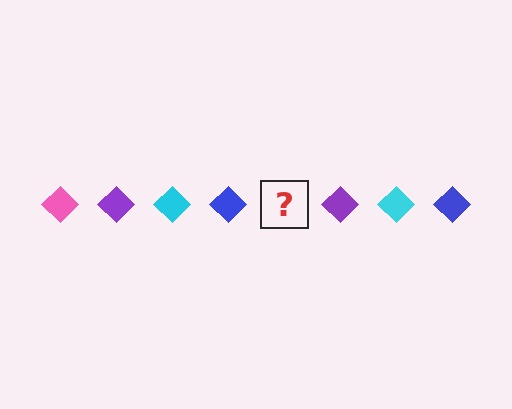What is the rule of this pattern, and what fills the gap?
The rule is that the pattern cycles through pink, purple, cyan, blue diamonds. The gap should be filled with a pink diamond.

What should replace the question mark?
The question mark should be replaced with a pink diamond.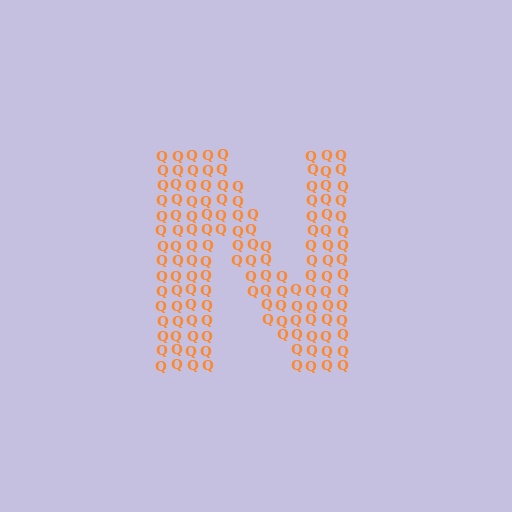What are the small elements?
The small elements are letter Q's.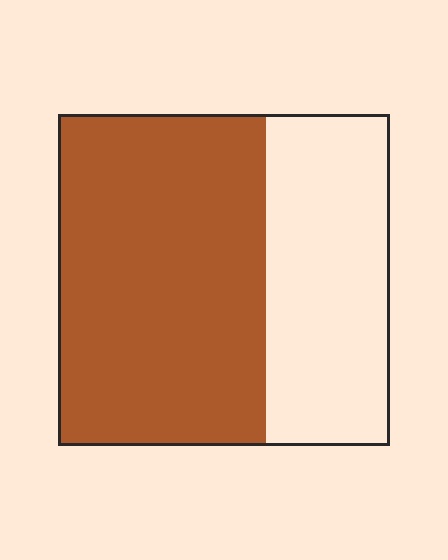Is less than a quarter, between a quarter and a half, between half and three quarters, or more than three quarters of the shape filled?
Between half and three quarters.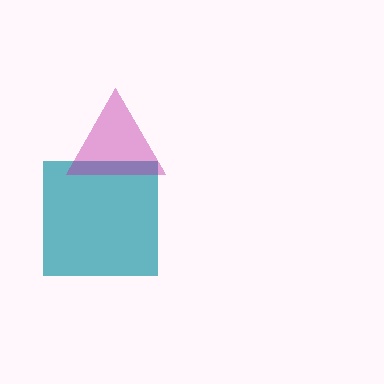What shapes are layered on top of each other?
The layered shapes are: a teal square, a magenta triangle.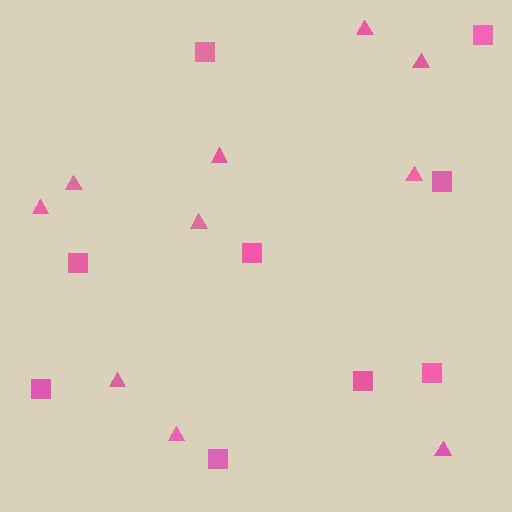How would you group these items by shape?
There are 2 groups: one group of triangles (10) and one group of squares (9).